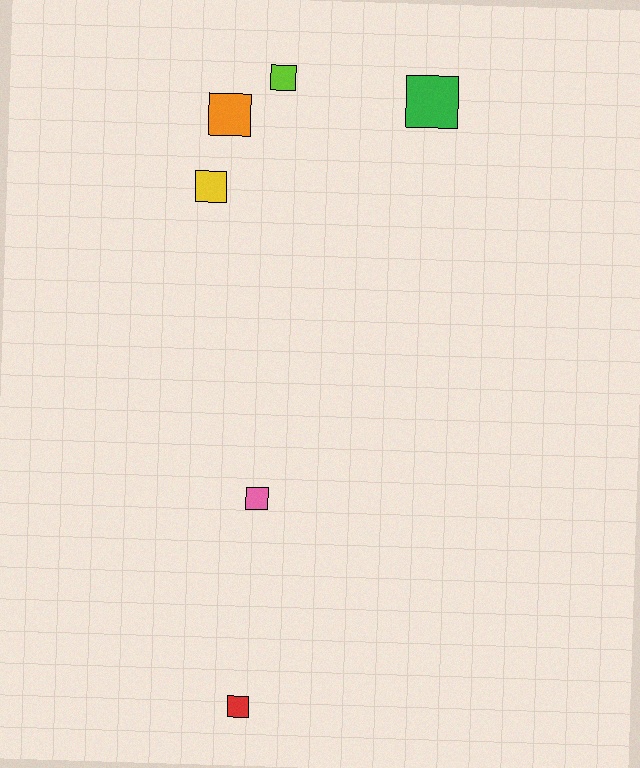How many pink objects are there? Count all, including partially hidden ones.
There is 1 pink object.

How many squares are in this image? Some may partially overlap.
There are 6 squares.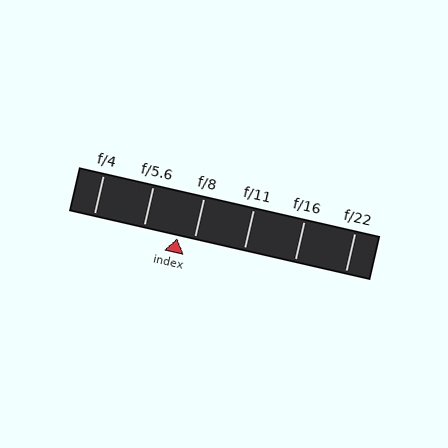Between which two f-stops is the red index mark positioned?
The index mark is between f/5.6 and f/8.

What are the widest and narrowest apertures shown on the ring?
The widest aperture shown is f/4 and the narrowest is f/22.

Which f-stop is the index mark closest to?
The index mark is closest to f/8.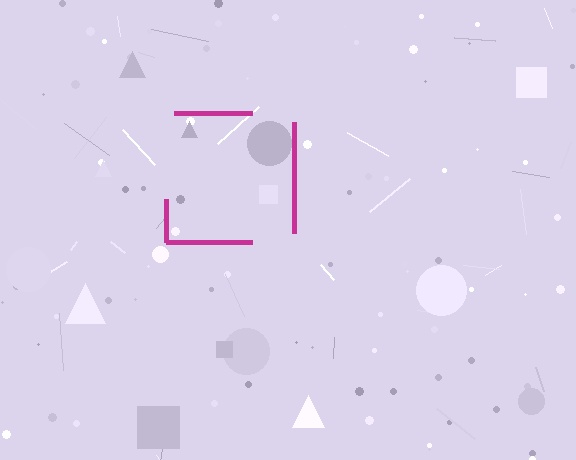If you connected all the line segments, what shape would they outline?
They would outline a square.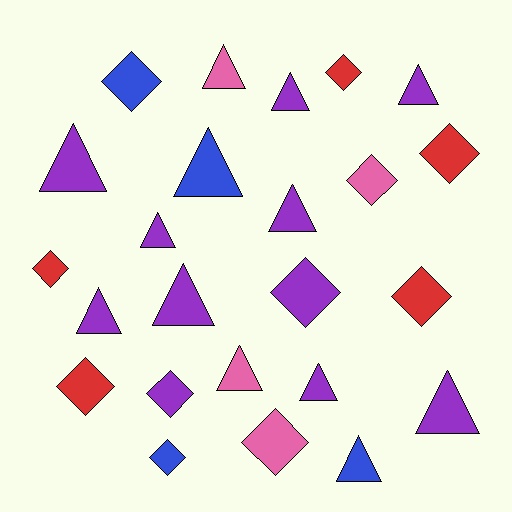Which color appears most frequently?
Purple, with 11 objects.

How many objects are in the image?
There are 24 objects.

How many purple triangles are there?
There are 9 purple triangles.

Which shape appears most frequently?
Triangle, with 13 objects.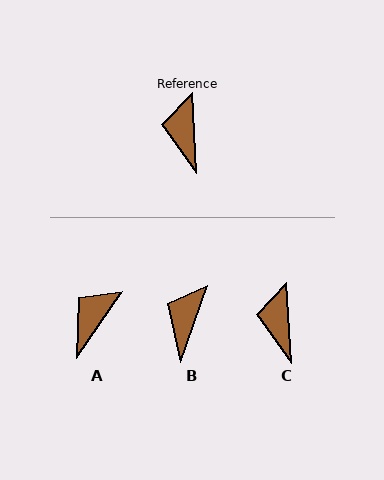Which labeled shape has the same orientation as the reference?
C.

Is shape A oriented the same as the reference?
No, it is off by about 38 degrees.